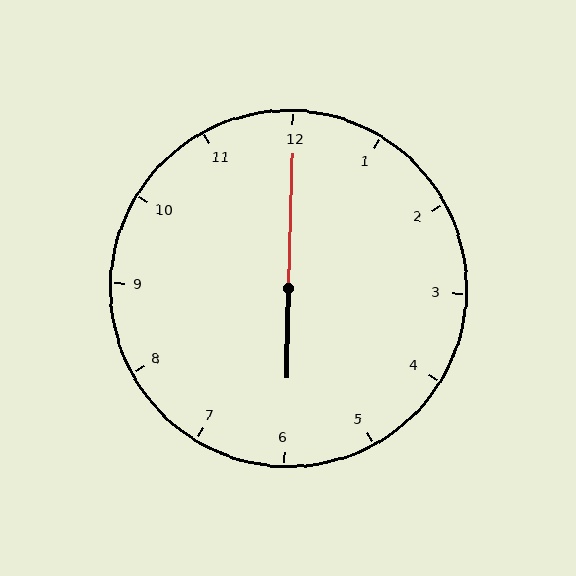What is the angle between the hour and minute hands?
Approximately 180 degrees.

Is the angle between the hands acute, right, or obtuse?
It is obtuse.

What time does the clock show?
6:00.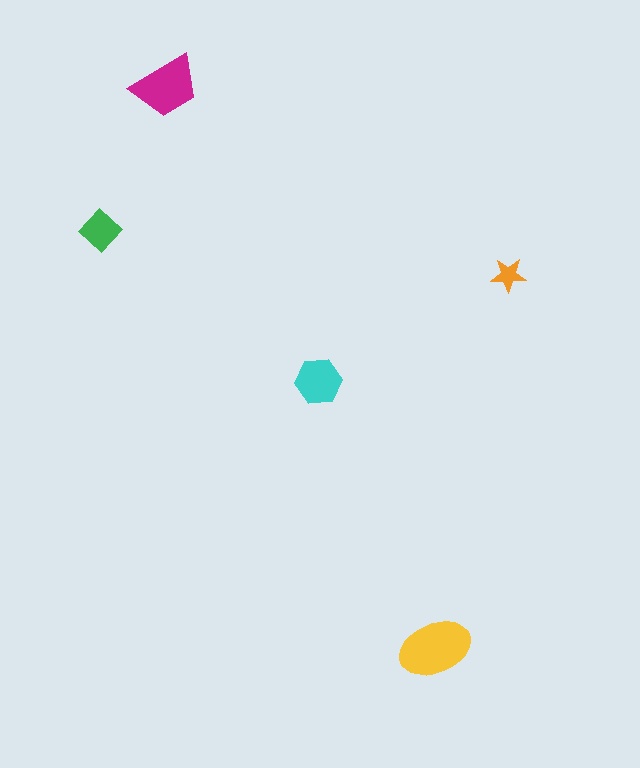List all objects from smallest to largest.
The orange star, the green diamond, the cyan hexagon, the magenta trapezoid, the yellow ellipse.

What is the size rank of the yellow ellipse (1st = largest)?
1st.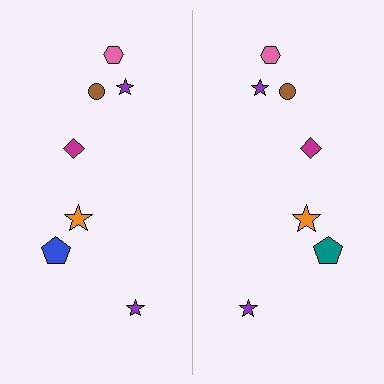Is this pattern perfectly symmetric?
No, the pattern is not perfectly symmetric. The teal pentagon on the right side breaks the symmetry — its mirror counterpart is blue.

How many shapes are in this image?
There are 14 shapes in this image.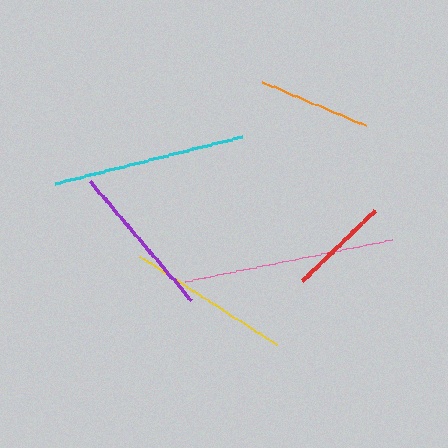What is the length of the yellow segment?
The yellow segment is approximately 163 pixels long.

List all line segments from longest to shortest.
From longest to shortest: pink, cyan, yellow, purple, orange, red.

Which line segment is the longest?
The pink line is the longest at approximately 211 pixels.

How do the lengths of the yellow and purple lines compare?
The yellow and purple lines are approximately the same length.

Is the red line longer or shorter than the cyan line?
The cyan line is longer than the red line.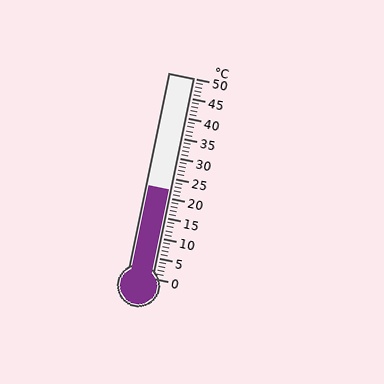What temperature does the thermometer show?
The thermometer shows approximately 22°C.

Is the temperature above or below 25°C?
The temperature is below 25°C.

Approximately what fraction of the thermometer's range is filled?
The thermometer is filled to approximately 45% of its range.